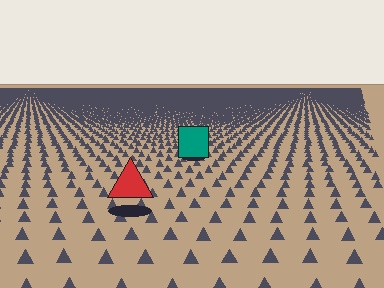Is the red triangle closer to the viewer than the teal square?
Yes. The red triangle is closer — you can tell from the texture gradient: the ground texture is coarser near it.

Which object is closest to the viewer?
The red triangle is closest. The texture marks near it are larger and more spread out.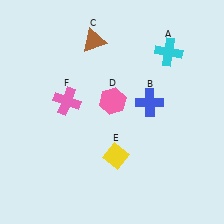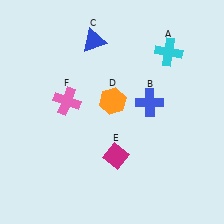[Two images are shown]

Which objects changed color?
C changed from brown to blue. D changed from pink to orange. E changed from yellow to magenta.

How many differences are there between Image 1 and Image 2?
There are 3 differences between the two images.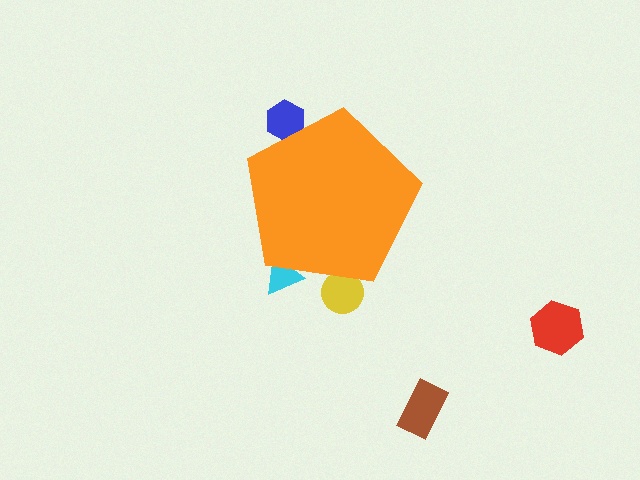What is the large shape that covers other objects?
An orange pentagon.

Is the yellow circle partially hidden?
Yes, the yellow circle is partially hidden behind the orange pentagon.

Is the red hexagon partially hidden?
No, the red hexagon is fully visible.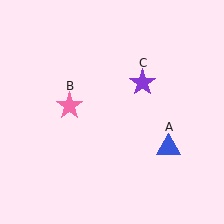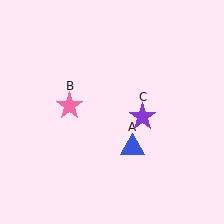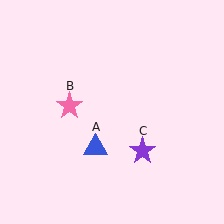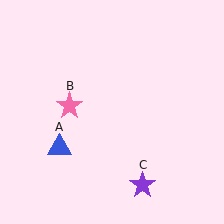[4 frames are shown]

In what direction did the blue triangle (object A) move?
The blue triangle (object A) moved left.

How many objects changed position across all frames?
2 objects changed position: blue triangle (object A), purple star (object C).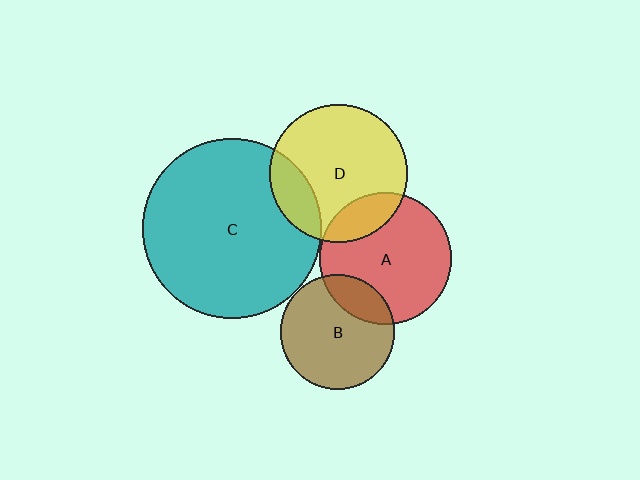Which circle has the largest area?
Circle C (teal).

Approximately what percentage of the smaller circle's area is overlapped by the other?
Approximately 20%.